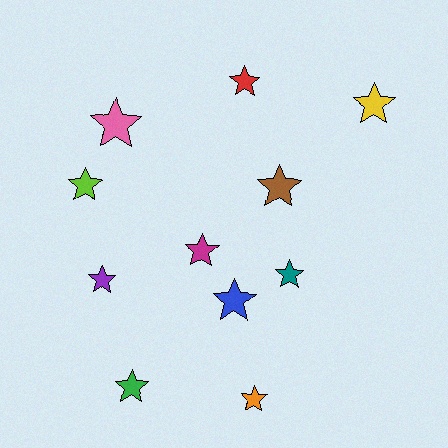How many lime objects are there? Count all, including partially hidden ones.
There is 1 lime object.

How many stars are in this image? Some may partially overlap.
There are 11 stars.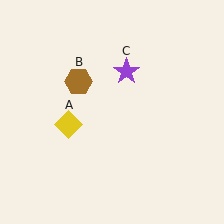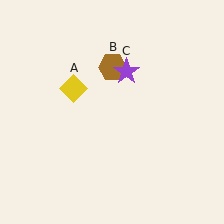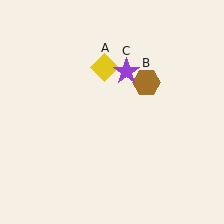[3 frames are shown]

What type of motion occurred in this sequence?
The yellow diamond (object A), brown hexagon (object B) rotated clockwise around the center of the scene.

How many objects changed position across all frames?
2 objects changed position: yellow diamond (object A), brown hexagon (object B).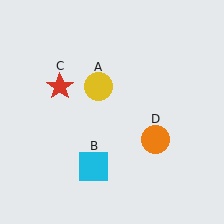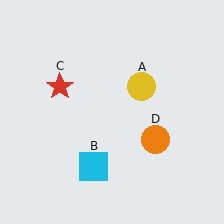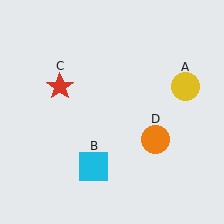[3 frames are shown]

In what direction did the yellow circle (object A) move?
The yellow circle (object A) moved right.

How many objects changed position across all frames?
1 object changed position: yellow circle (object A).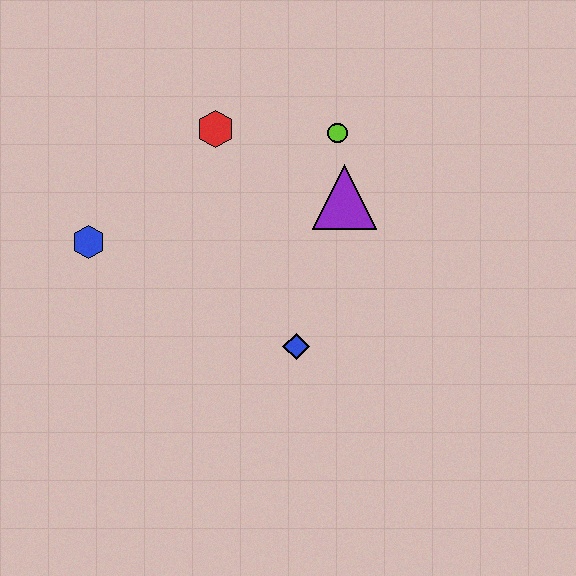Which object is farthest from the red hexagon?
The blue diamond is farthest from the red hexagon.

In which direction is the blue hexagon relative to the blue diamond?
The blue hexagon is to the left of the blue diamond.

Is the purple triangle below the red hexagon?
Yes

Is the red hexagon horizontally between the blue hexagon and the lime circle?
Yes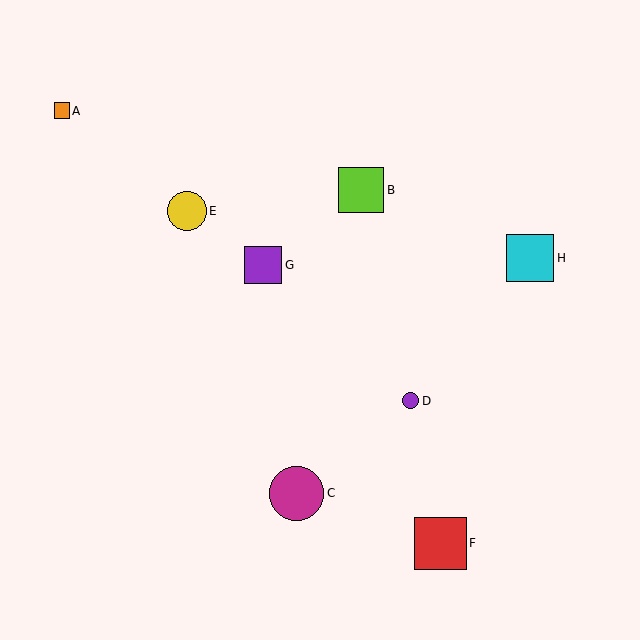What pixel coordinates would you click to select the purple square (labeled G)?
Click at (263, 265) to select the purple square G.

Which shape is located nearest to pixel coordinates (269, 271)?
The purple square (labeled G) at (263, 265) is nearest to that location.